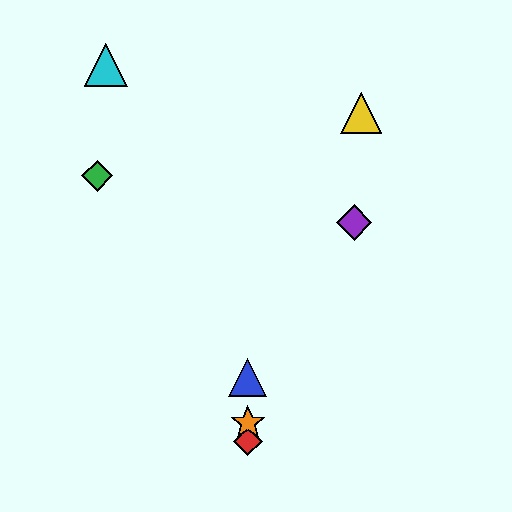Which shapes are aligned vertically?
The red diamond, the blue triangle, the orange star are aligned vertically.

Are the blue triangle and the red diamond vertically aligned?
Yes, both are at x≈248.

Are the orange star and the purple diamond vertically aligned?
No, the orange star is at x≈248 and the purple diamond is at x≈354.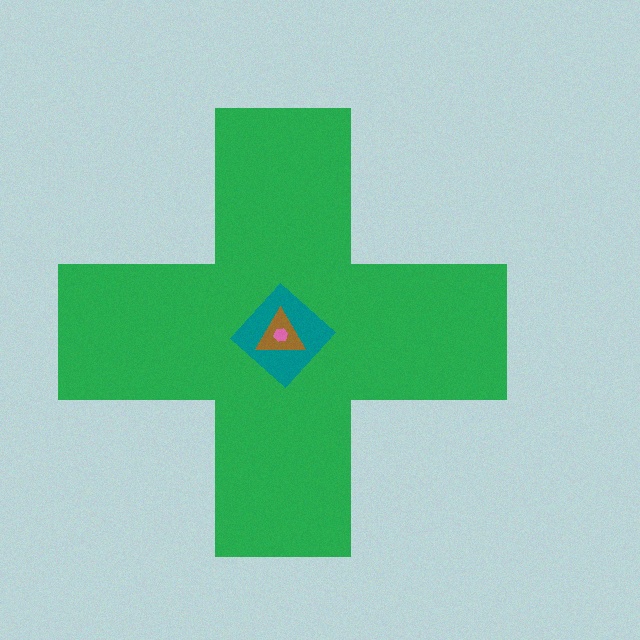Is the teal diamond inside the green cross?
Yes.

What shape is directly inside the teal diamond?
The brown triangle.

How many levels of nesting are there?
4.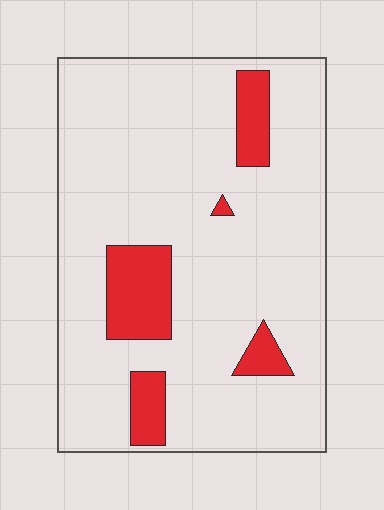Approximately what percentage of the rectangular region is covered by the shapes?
Approximately 15%.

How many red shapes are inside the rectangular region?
5.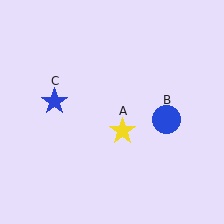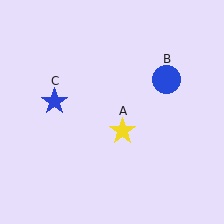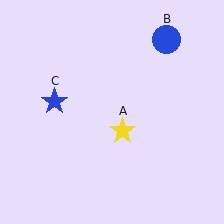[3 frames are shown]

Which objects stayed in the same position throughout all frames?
Yellow star (object A) and blue star (object C) remained stationary.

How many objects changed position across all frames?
1 object changed position: blue circle (object B).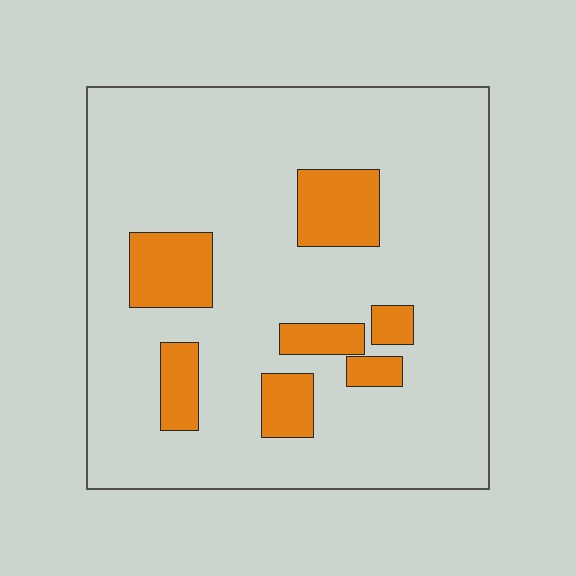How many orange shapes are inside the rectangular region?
7.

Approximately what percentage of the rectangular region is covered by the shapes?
Approximately 15%.